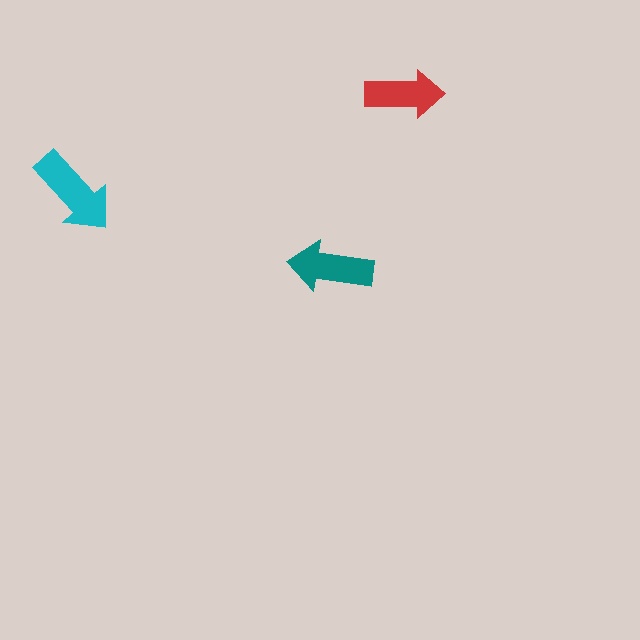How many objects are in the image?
There are 3 objects in the image.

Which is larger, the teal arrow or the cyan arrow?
The cyan one.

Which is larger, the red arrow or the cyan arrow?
The cyan one.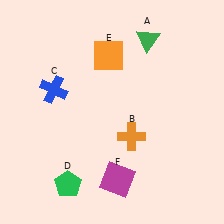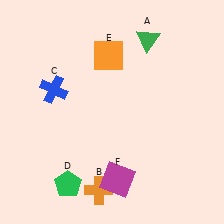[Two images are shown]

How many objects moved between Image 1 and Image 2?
1 object moved between the two images.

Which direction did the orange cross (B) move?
The orange cross (B) moved down.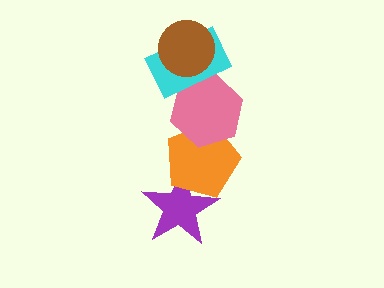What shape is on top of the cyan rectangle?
The brown circle is on top of the cyan rectangle.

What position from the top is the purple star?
The purple star is 5th from the top.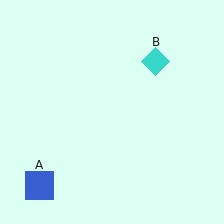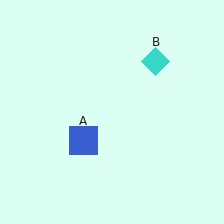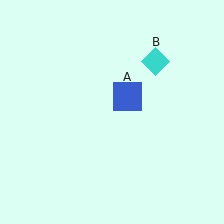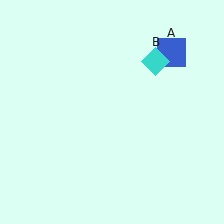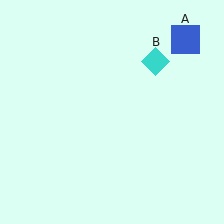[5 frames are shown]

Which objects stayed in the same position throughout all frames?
Cyan diamond (object B) remained stationary.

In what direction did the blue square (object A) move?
The blue square (object A) moved up and to the right.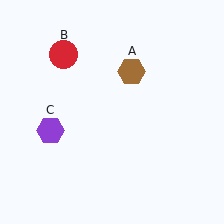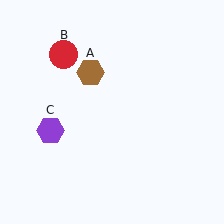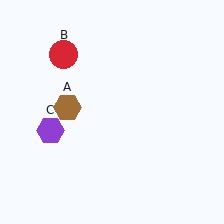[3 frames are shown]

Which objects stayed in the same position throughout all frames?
Red circle (object B) and purple hexagon (object C) remained stationary.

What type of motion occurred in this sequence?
The brown hexagon (object A) rotated counterclockwise around the center of the scene.